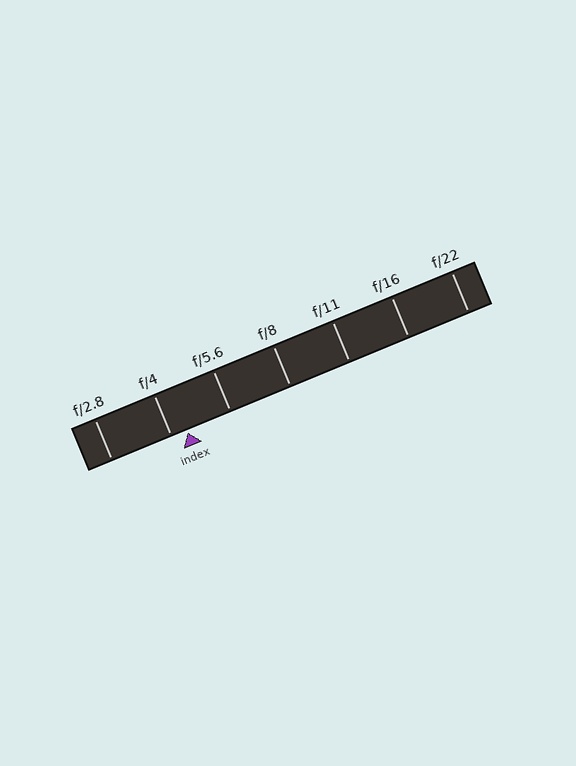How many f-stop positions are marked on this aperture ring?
There are 7 f-stop positions marked.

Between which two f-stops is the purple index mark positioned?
The index mark is between f/4 and f/5.6.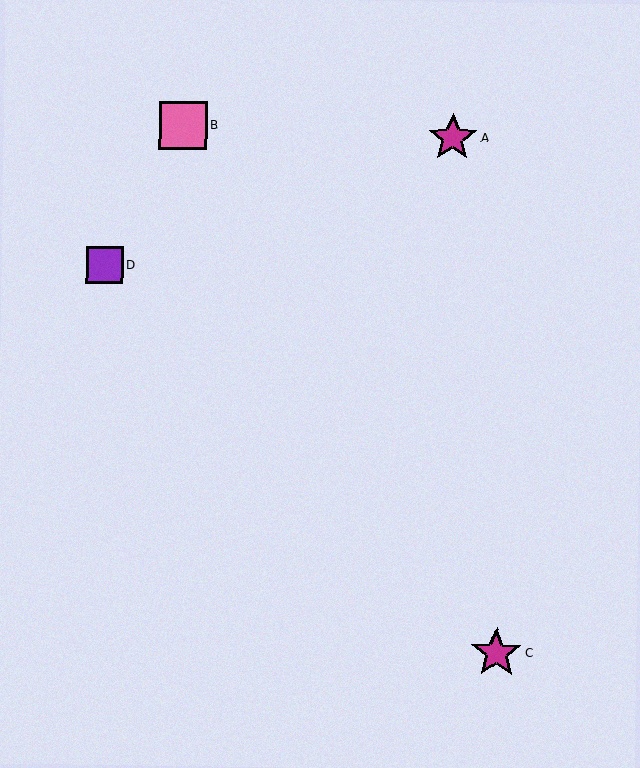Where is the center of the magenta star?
The center of the magenta star is at (496, 653).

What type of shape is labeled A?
Shape A is a magenta star.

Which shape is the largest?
The magenta star (labeled C) is the largest.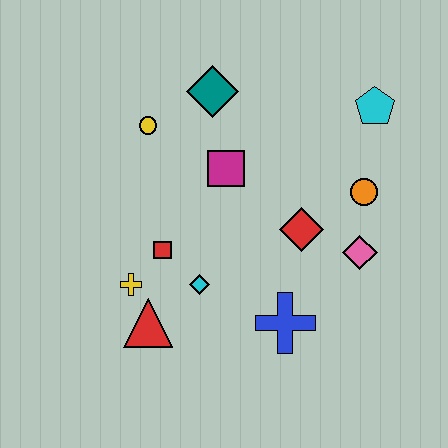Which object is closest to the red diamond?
The pink diamond is closest to the red diamond.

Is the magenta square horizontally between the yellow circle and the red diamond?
Yes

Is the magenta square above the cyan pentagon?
No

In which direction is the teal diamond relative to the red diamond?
The teal diamond is above the red diamond.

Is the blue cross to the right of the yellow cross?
Yes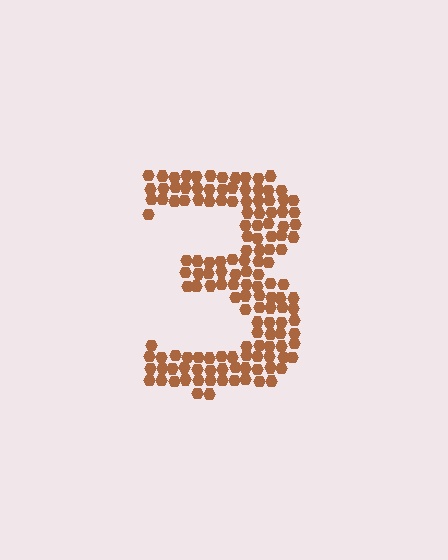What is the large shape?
The large shape is the digit 3.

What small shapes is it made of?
It is made of small hexagons.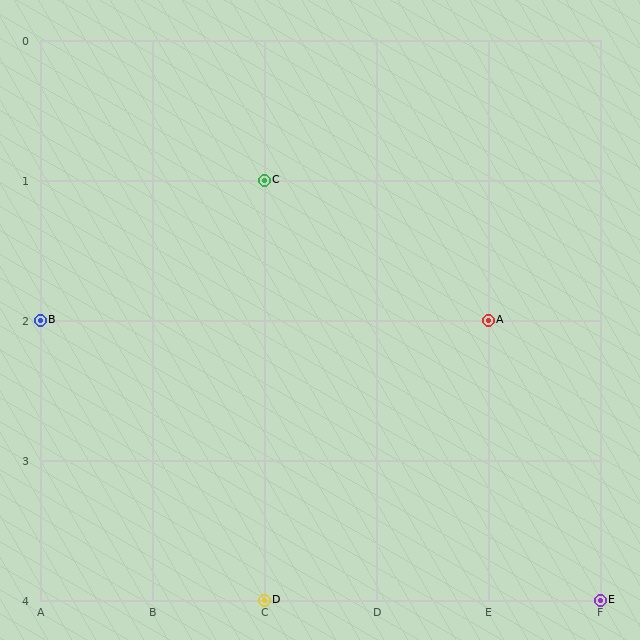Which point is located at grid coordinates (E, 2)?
Point A is at (E, 2).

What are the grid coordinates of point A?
Point A is at grid coordinates (E, 2).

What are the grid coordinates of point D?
Point D is at grid coordinates (C, 4).